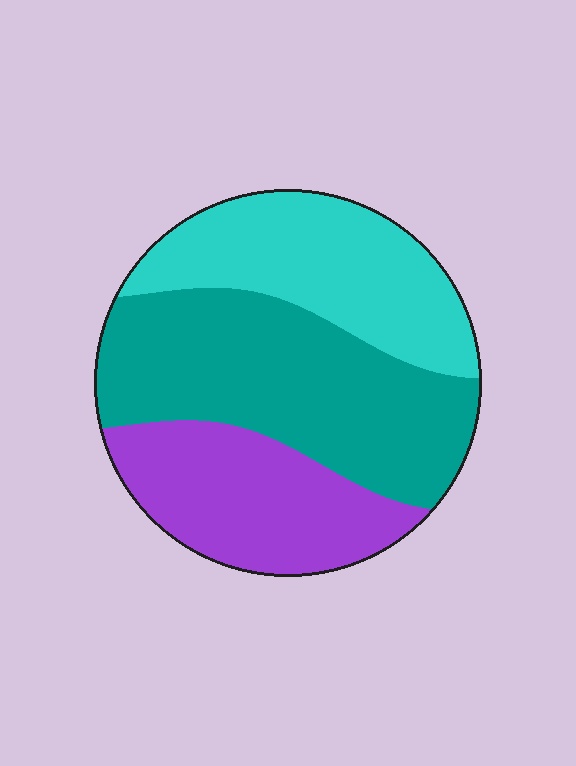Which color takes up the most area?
Teal, at roughly 45%.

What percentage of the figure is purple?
Purple takes up about one quarter (1/4) of the figure.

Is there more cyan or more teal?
Teal.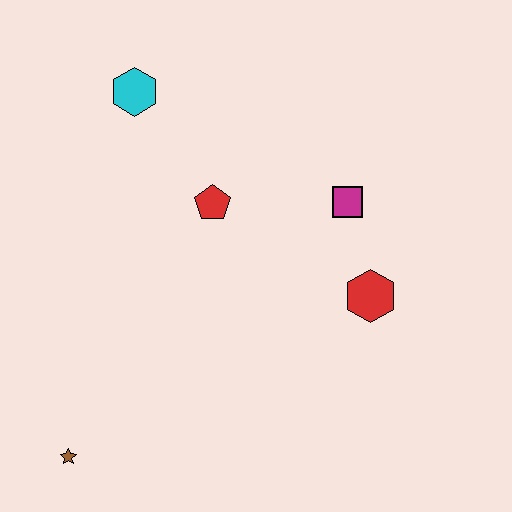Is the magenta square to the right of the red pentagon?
Yes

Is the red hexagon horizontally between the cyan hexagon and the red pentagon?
No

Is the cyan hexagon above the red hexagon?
Yes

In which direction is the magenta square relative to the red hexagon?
The magenta square is above the red hexagon.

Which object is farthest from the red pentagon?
The brown star is farthest from the red pentagon.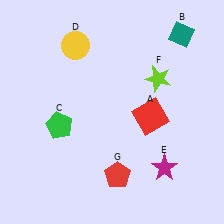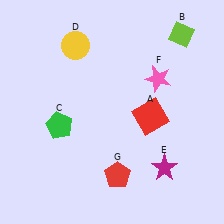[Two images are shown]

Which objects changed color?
B changed from teal to lime. F changed from lime to pink.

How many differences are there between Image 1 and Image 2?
There are 2 differences between the two images.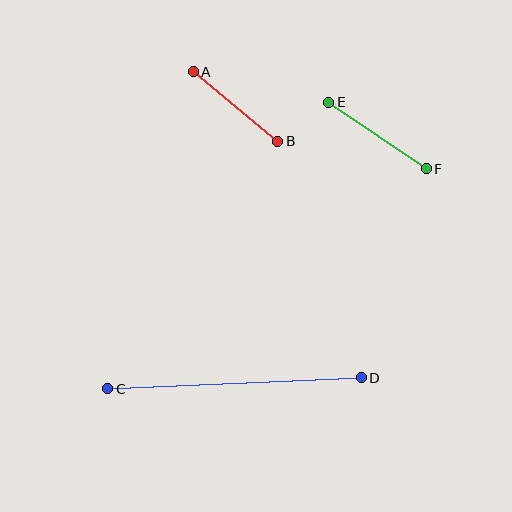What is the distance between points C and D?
The distance is approximately 254 pixels.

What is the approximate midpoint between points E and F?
The midpoint is at approximately (378, 135) pixels.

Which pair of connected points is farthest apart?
Points C and D are farthest apart.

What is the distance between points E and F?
The distance is approximately 118 pixels.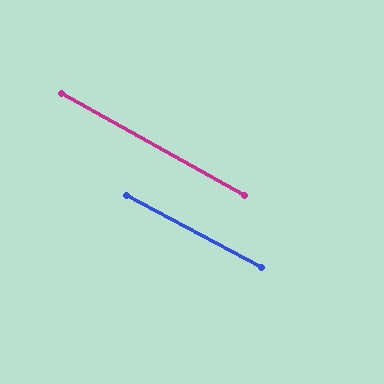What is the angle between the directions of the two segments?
Approximately 1 degree.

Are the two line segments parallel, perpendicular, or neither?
Parallel — their directions differ by only 1.3°.